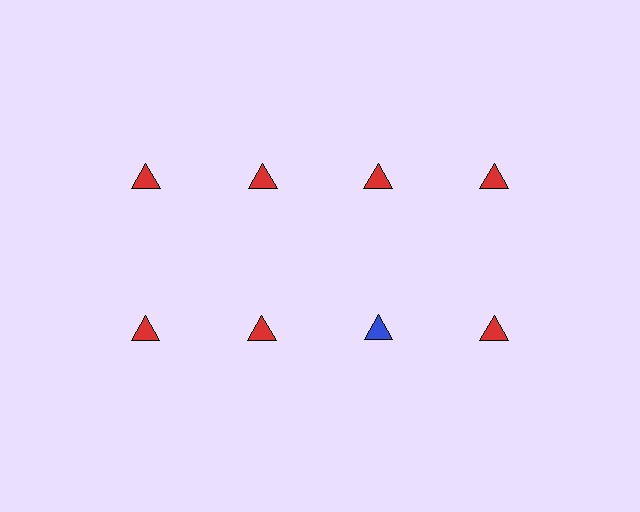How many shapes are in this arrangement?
There are 8 shapes arranged in a grid pattern.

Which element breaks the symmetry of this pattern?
The blue triangle in the second row, center column breaks the symmetry. All other shapes are red triangles.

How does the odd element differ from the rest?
It has a different color: blue instead of red.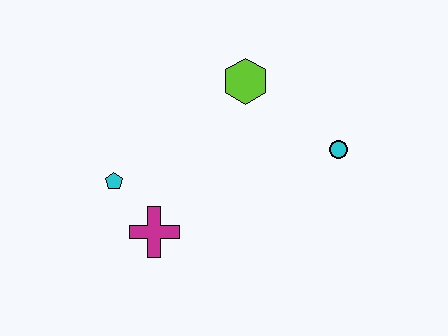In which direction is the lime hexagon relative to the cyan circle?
The lime hexagon is to the left of the cyan circle.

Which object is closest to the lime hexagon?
The cyan circle is closest to the lime hexagon.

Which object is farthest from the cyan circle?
The cyan pentagon is farthest from the cyan circle.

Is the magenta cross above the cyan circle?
No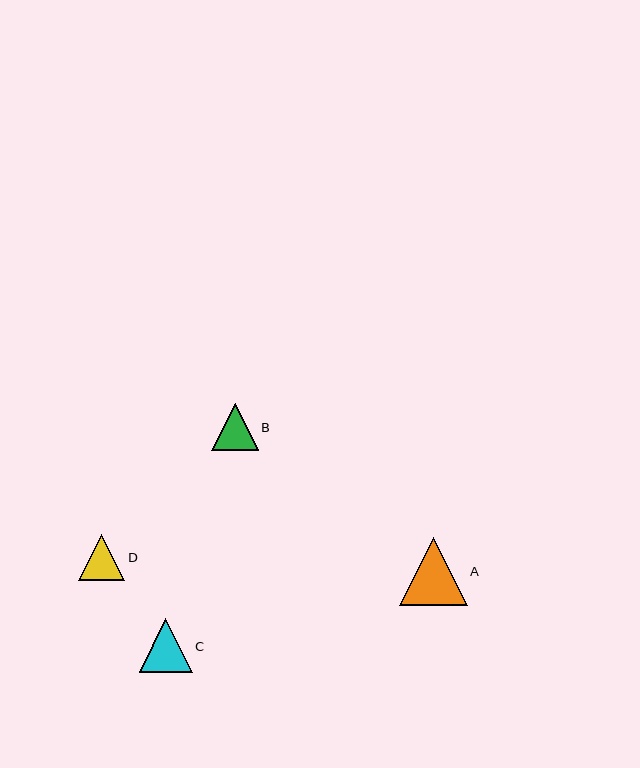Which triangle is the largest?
Triangle A is the largest with a size of approximately 68 pixels.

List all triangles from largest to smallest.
From largest to smallest: A, C, B, D.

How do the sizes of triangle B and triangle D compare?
Triangle B and triangle D are approximately the same size.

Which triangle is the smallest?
Triangle D is the smallest with a size of approximately 46 pixels.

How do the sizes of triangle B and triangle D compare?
Triangle B and triangle D are approximately the same size.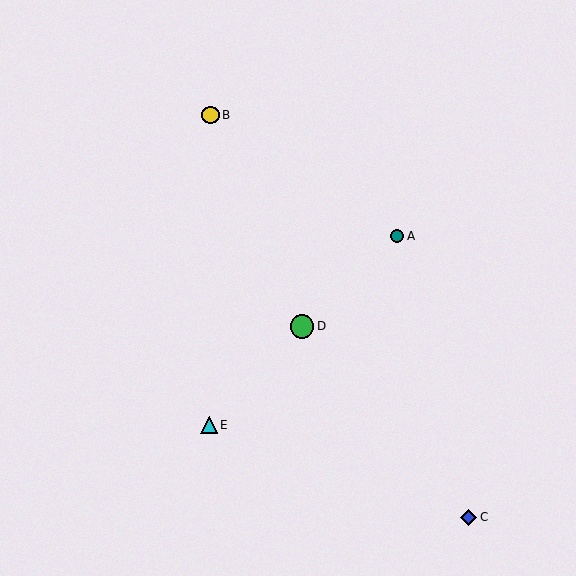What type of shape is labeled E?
Shape E is a cyan triangle.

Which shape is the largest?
The green circle (labeled D) is the largest.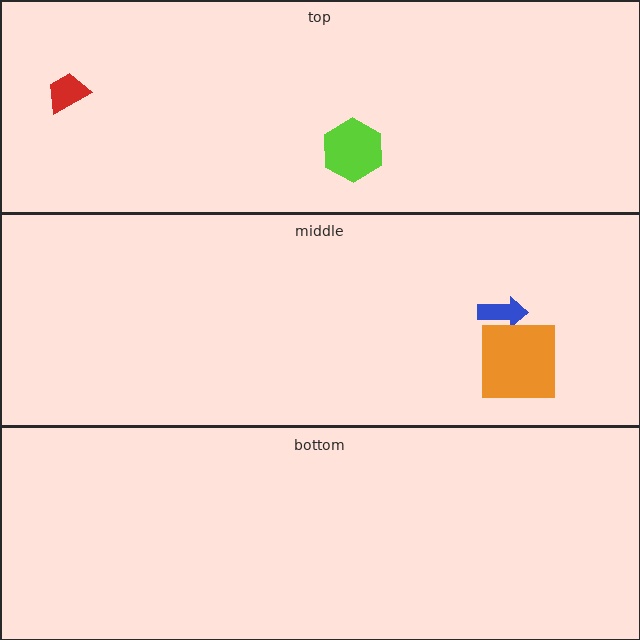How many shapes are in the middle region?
2.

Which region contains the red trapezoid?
The top region.